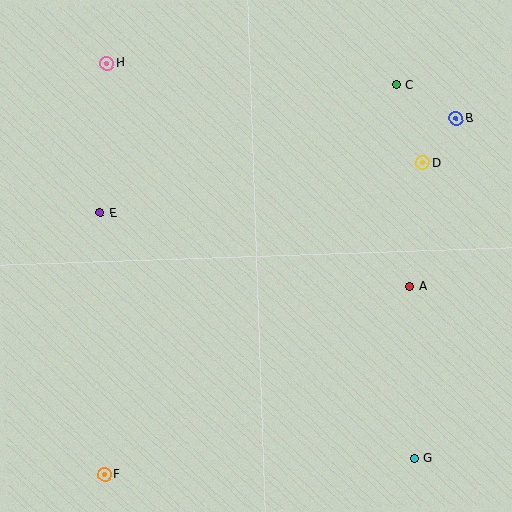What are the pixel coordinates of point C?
Point C is at (397, 85).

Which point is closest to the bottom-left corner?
Point F is closest to the bottom-left corner.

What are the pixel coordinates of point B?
Point B is at (456, 118).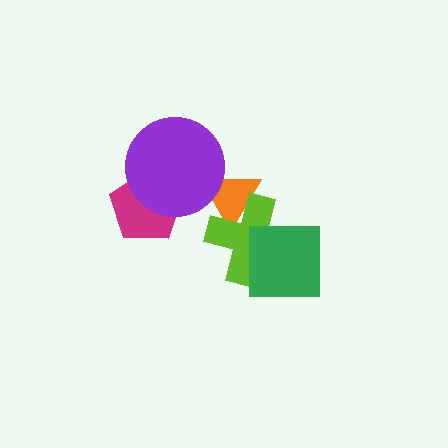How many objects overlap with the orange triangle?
2 objects overlap with the orange triangle.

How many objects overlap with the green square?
1 object overlaps with the green square.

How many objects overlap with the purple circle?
2 objects overlap with the purple circle.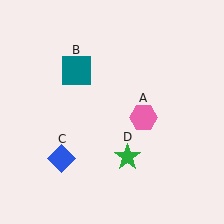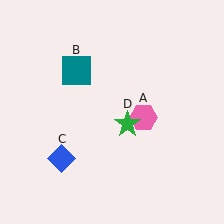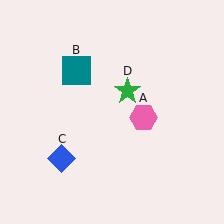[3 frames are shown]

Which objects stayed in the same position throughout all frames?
Pink hexagon (object A) and teal square (object B) and blue diamond (object C) remained stationary.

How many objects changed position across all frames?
1 object changed position: green star (object D).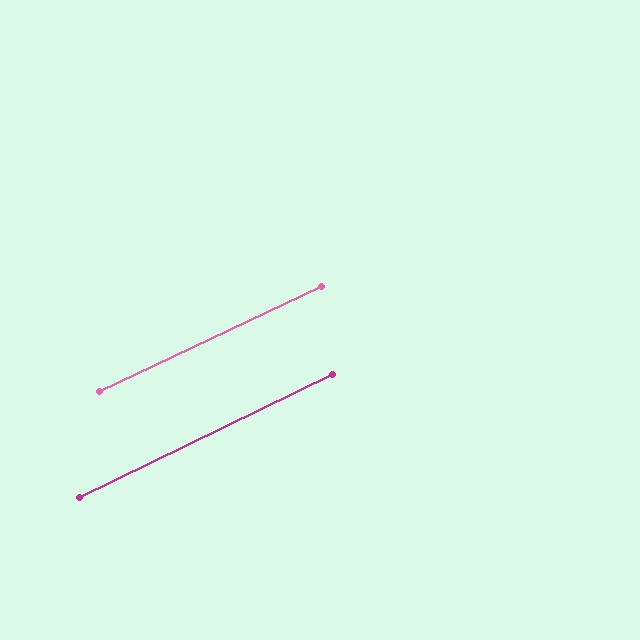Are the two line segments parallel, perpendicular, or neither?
Parallel — their directions differ by only 0.6°.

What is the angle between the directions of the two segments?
Approximately 1 degree.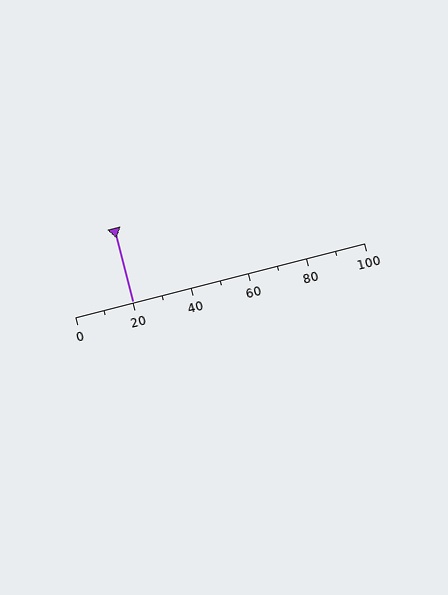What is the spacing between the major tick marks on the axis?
The major ticks are spaced 20 apart.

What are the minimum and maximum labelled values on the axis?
The axis runs from 0 to 100.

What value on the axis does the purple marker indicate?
The marker indicates approximately 20.